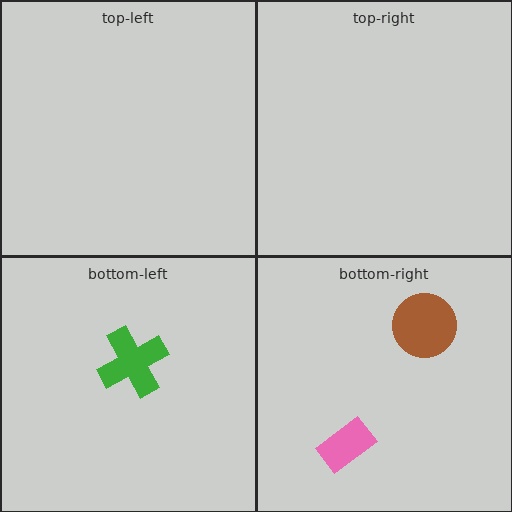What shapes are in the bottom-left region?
The green cross.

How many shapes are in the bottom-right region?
2.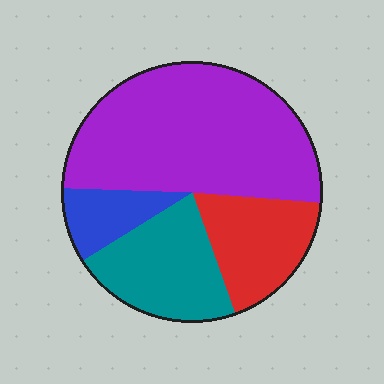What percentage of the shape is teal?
Teal covers around 20% of the shape.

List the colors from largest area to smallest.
From largest to smallest: purple, teal, red, blue.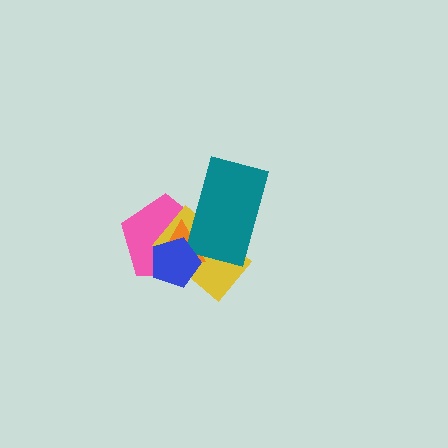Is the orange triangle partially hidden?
Yes, it is partially covered by another shape.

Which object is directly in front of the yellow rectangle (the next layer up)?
The orange triangle is directly in front of the yellow rectangle.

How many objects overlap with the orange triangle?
4 objects overlap with the orange triangle.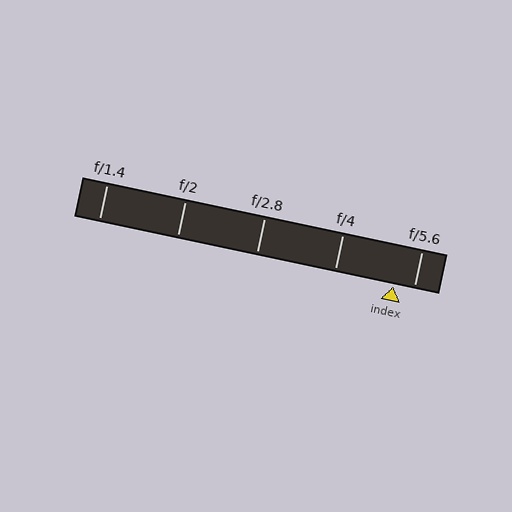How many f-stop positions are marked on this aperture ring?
There are 5 f-stop positions marked.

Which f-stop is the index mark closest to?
The index mark is closest to f/5.6.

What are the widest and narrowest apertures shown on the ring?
The widest aperture shown is f/1.4 and the narrowest is f/5.6.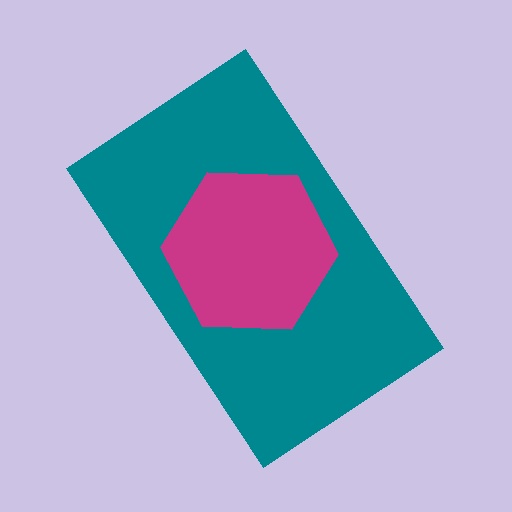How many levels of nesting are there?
2.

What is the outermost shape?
The teal rectangle.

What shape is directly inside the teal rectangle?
The magenta hexagon.